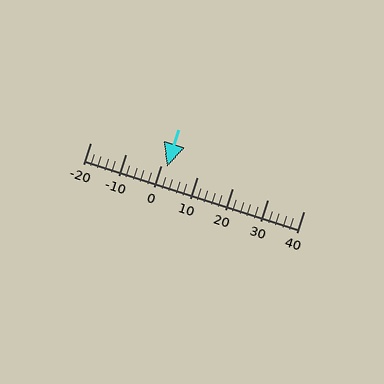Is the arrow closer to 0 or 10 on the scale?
The arrow is closer to 0.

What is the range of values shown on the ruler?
The ruler shows values from -20 to 40.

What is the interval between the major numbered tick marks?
The major tick marks are spaced 10 units apart.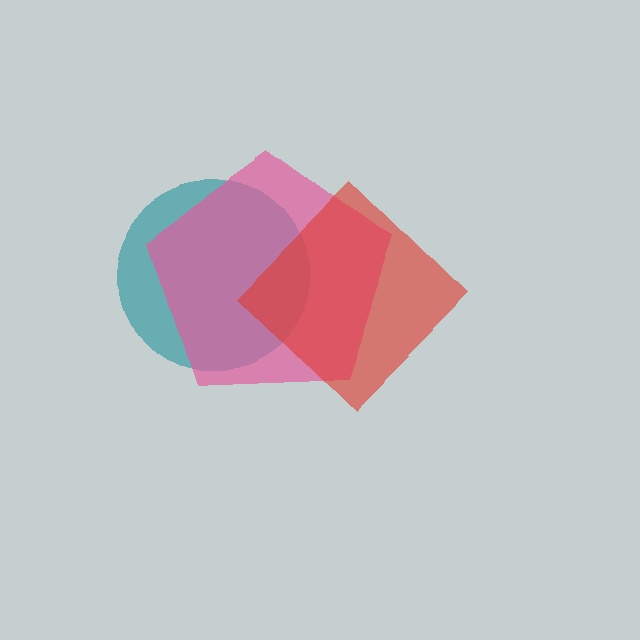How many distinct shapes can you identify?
There are 3 distinct shapes: a teal circle, a pink pentagon, a red diamond.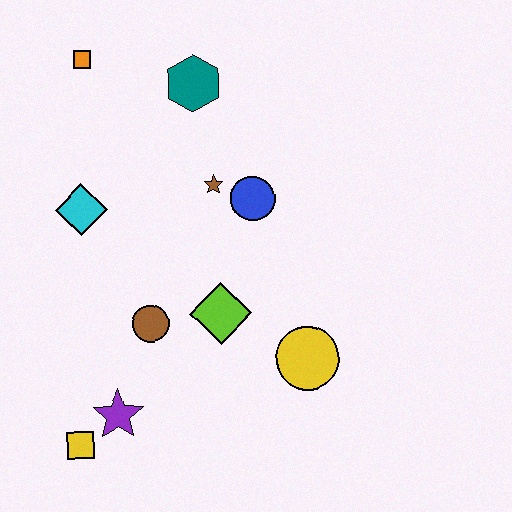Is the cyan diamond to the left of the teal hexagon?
Yes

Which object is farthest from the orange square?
The yellow square is farthest from the orange square.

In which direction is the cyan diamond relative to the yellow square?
The cyan diamond is above the yellow square.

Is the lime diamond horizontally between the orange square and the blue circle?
Yes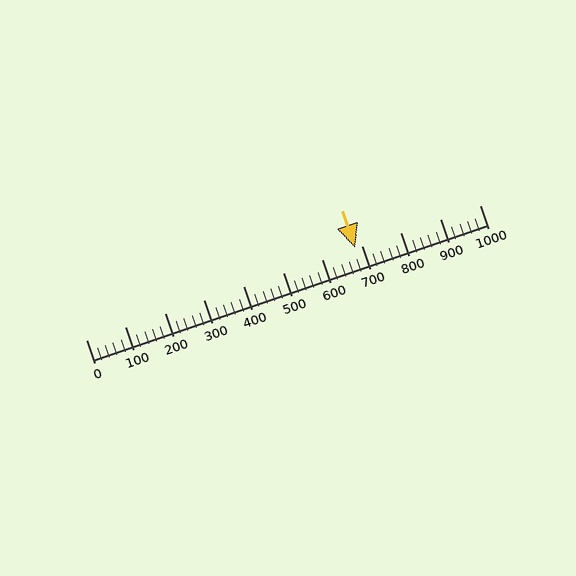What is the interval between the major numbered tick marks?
The major tick marks are spaced 100 units apart.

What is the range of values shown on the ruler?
The ruler shows values from 0 to 1000.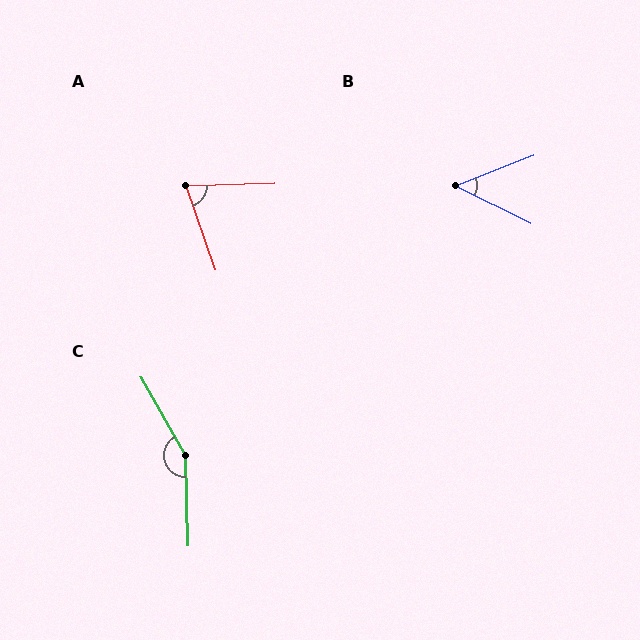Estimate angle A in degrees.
Approximately 72 degrees.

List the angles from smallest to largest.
B (47°), A (72°), C (152°).